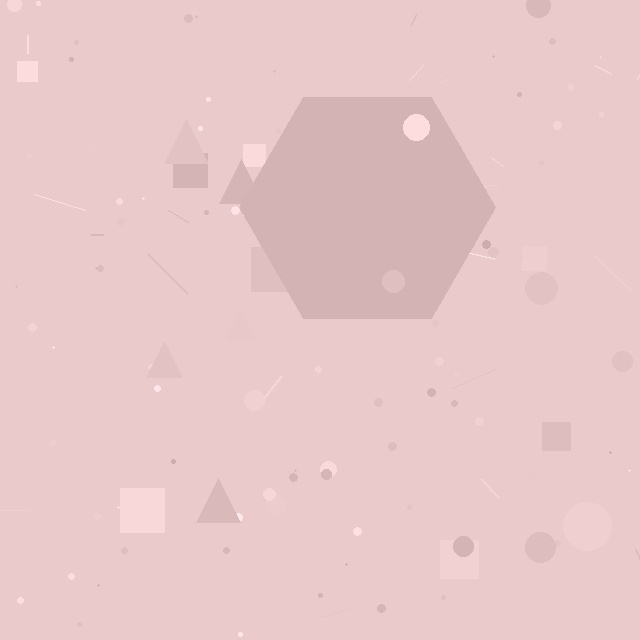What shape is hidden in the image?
A hexagon is hidden in the image.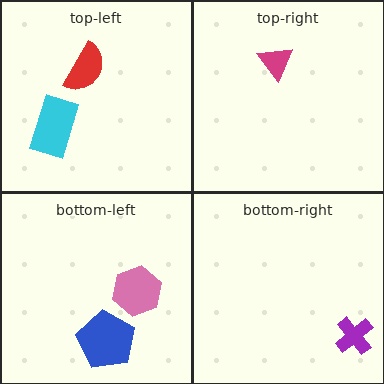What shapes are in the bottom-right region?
The purple cross.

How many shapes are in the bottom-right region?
1.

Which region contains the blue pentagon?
The bottom-left region.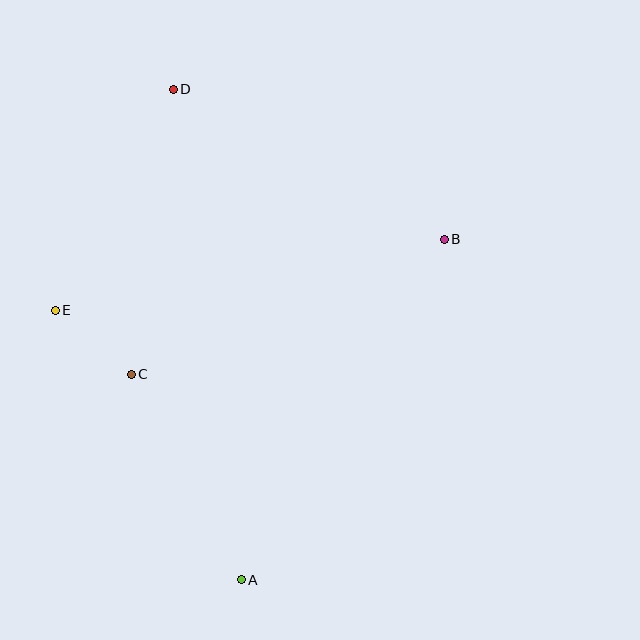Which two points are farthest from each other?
Points A and D are farthest from each other.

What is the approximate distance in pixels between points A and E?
The distance between A and E is approximately 327 pixels.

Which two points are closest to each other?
Points C and E are closest to each other.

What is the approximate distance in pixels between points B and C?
The distance between B and C is approximately 341 pixels.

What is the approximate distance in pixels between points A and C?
The distance between A and C is approximately 233 pixels.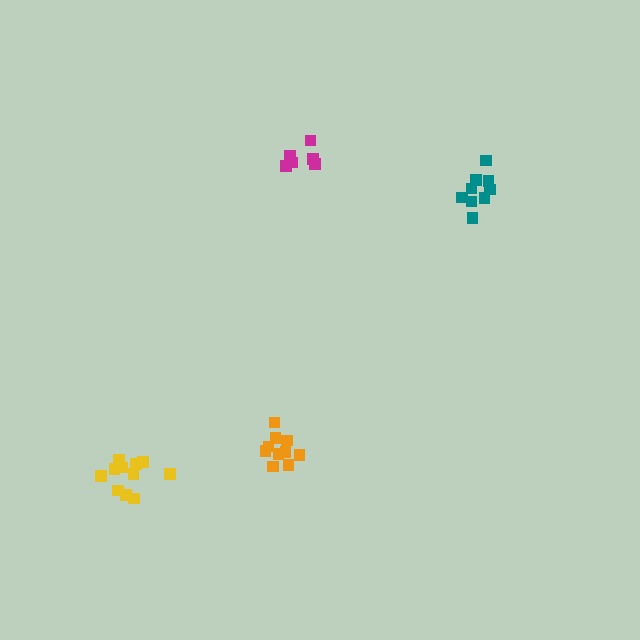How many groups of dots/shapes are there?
There are 4 groups.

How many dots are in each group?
Group 1: 9 dots, Group 2: 6 dots, Group 3: 10 dots, Group 4: 11 dots (36 total).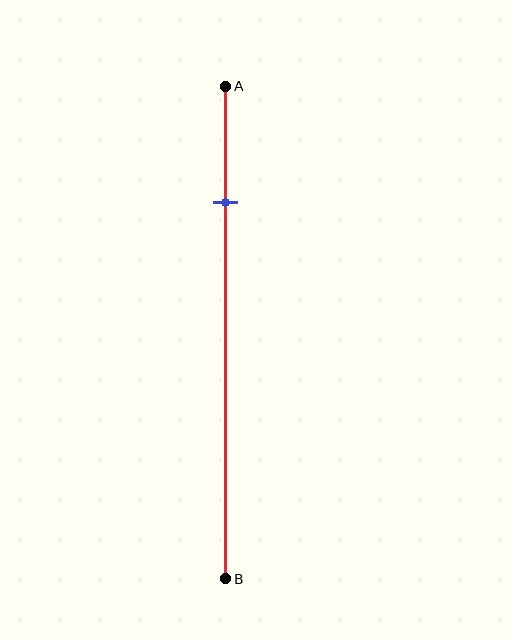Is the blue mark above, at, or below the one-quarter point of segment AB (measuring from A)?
The blue mark is approximately at the one-quarter point of segment AB.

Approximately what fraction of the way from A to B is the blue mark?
The blue mark is approximately 25% of the way from A to B.